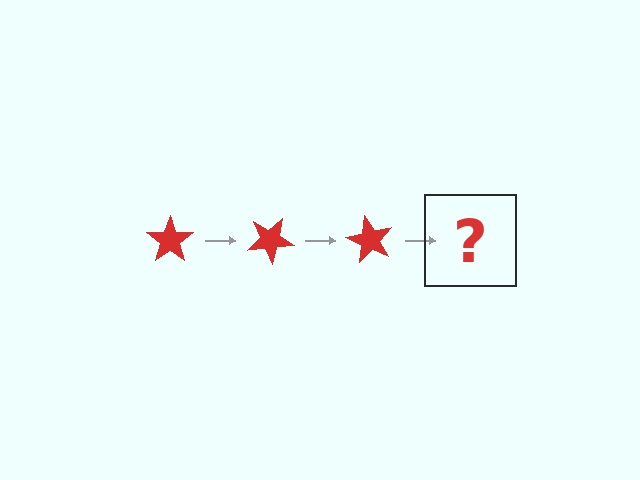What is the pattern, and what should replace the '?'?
The pattern is that the star rotates 30 degrees each step. The '?' should be a red star rotated 90 degrees.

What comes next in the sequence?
The next element should be a red star rotated 90 degrees.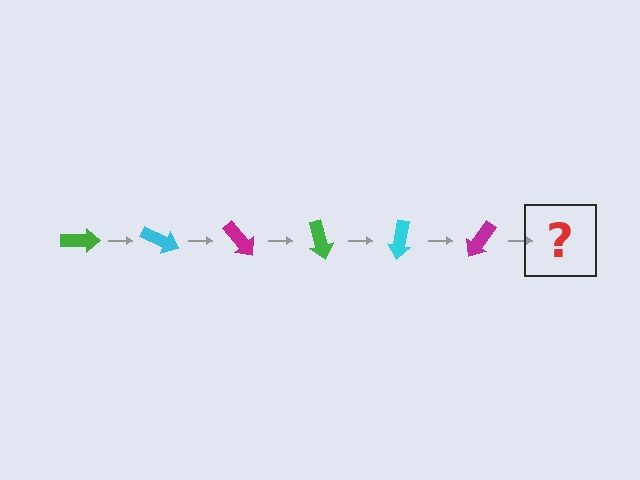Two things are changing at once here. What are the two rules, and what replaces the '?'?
The two rules are that it rotates 25 degrees each step and the color cycles through green, cyan, and magenta. The '?' should be a green arrow, rotated 150 degrees from the start.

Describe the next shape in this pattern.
It should be a green arrow, rotated 150 degrees from the start.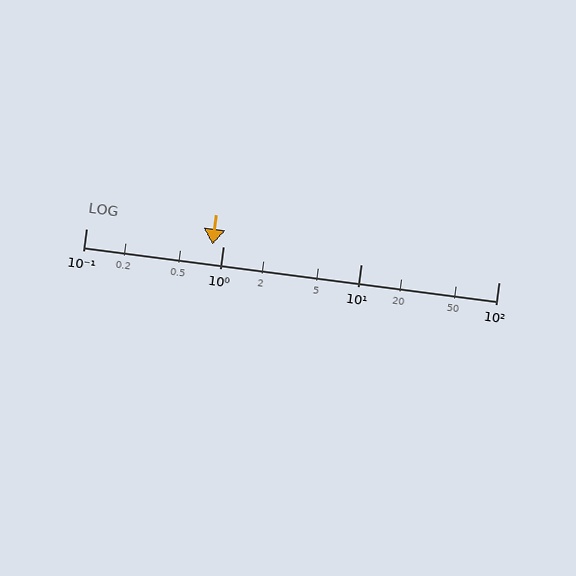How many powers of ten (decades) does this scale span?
The scale spans 3 decades, from 0.1 to 100.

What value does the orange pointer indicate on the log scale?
The pointer indicates approximately 0.83.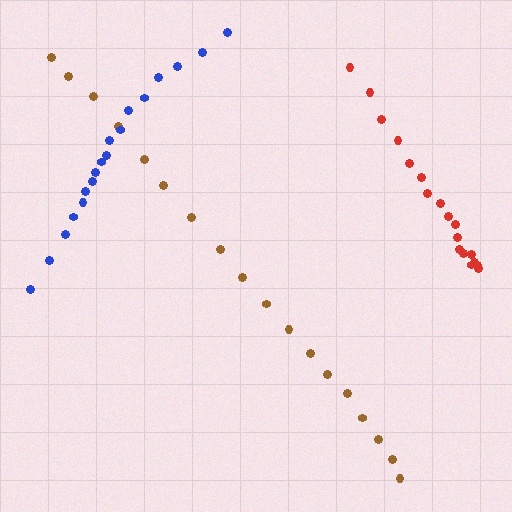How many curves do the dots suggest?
There are 3 distinct paths.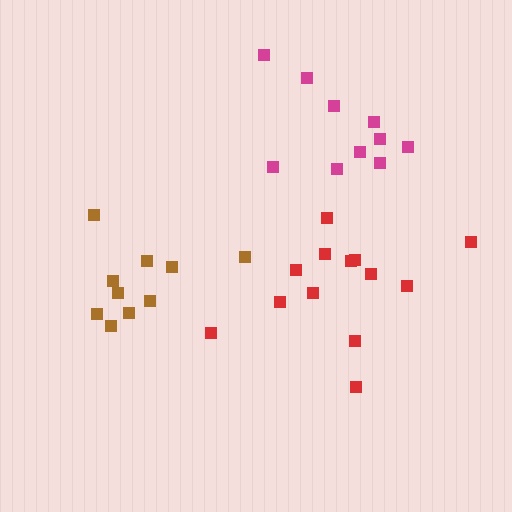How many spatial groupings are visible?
There are 3 spatial groupings.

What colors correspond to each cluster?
The clusters are colored: magenta, red, brown.